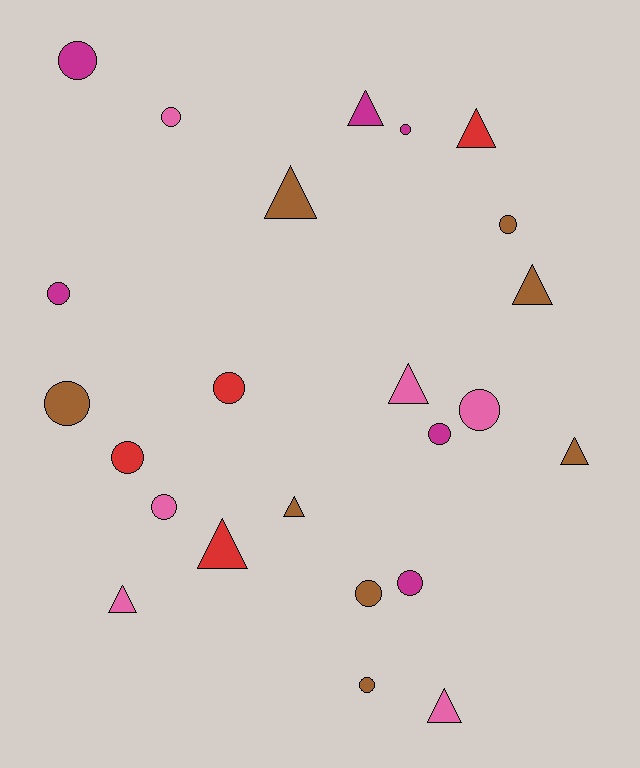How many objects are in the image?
There are 24 objects.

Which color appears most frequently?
Brown, with 8 objects.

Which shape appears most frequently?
Circle, with 14 objects.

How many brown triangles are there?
There are 4 brown triangles.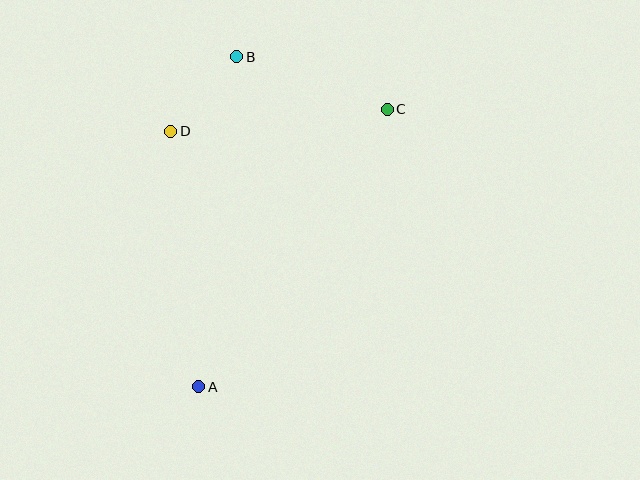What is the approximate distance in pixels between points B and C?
The distance between B and C is approximately 159 pixels.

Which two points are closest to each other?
Points B and D are closest to each other.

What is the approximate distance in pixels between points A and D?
The distance between A and D is approximately 257 pixels.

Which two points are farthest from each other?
Points A and C are farthest from each other.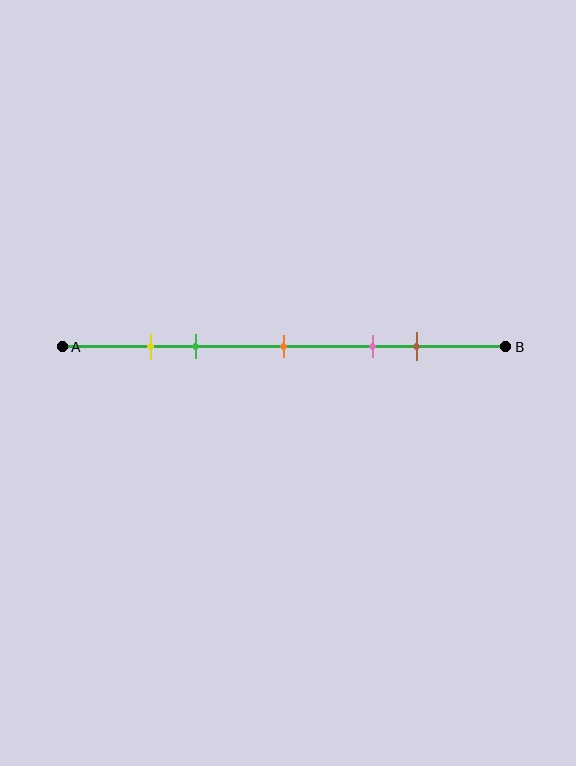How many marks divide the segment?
There are 5 marks dividing the segment.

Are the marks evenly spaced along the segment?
No, the marks are not evenly spaced.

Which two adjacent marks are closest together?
The yellow and green marks are the closest adjacent pair.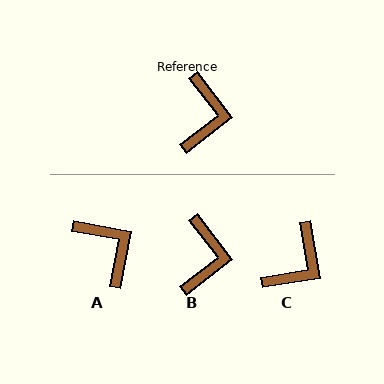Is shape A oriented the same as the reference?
No, it is off by about 42 degrees.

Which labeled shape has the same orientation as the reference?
B.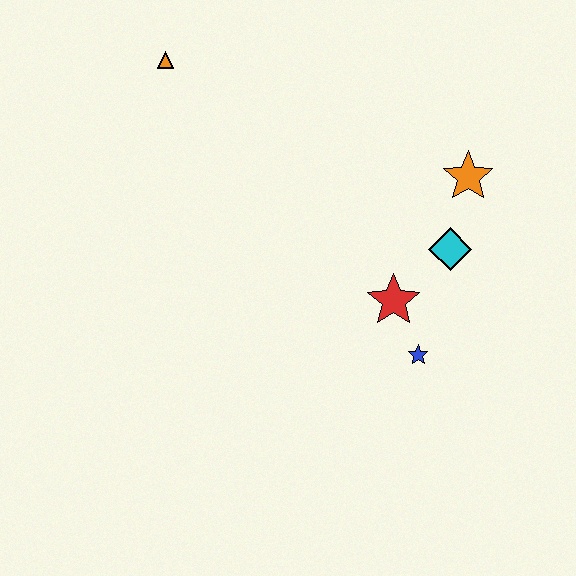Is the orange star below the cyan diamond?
No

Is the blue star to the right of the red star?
Yes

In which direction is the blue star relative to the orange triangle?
The blue star is below the orange triangle.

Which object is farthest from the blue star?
The orange triangle is farthest from the blue star.